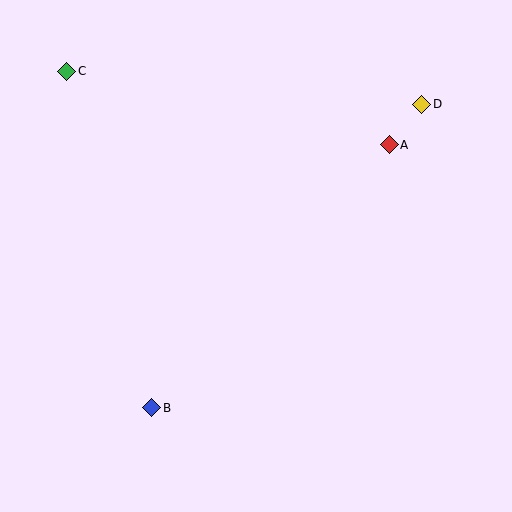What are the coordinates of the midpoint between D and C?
The midpoint between D and C is at (244, 88).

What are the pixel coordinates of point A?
Point A is at (389, 145).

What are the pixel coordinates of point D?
Point D is at (422, 104).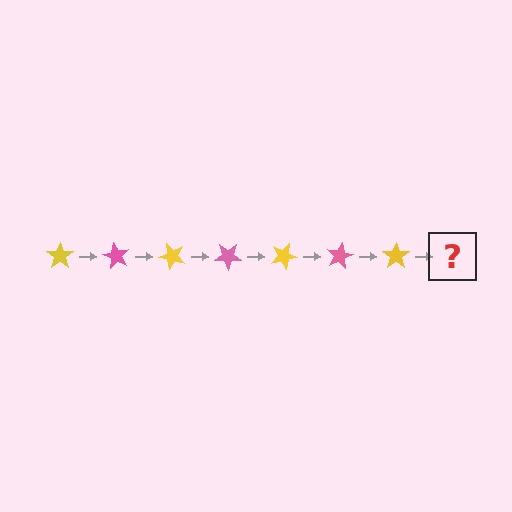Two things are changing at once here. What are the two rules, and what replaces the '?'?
The two rules are that it rotates 60 degrees each step and the color cycles through yellow and pink. The '?' should be a pink star, rotated 420 degrees from the start.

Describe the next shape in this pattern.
It should be a pink star, rotated 420 degrees from the start.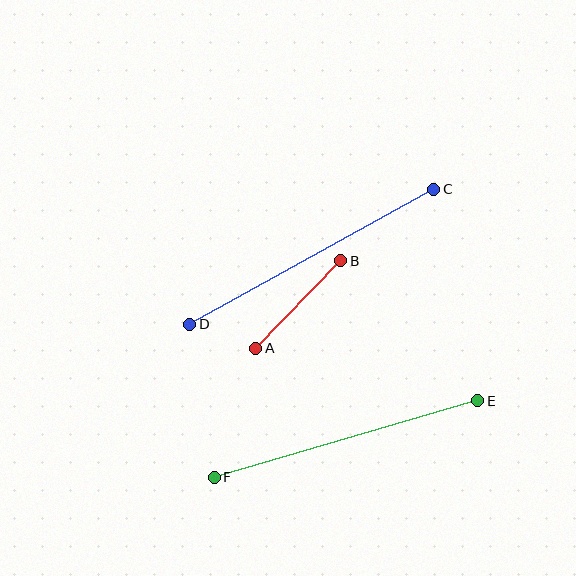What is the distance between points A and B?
The distance is approximately 122 pixels.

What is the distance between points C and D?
The distance is approximately 279 pixels.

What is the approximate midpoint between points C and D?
The midpoint is at approximately (312, 257) pixels.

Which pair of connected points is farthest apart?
Points C and D are farthest apart.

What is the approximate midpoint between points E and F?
The midpoint is at approximately (346, 439) pixels.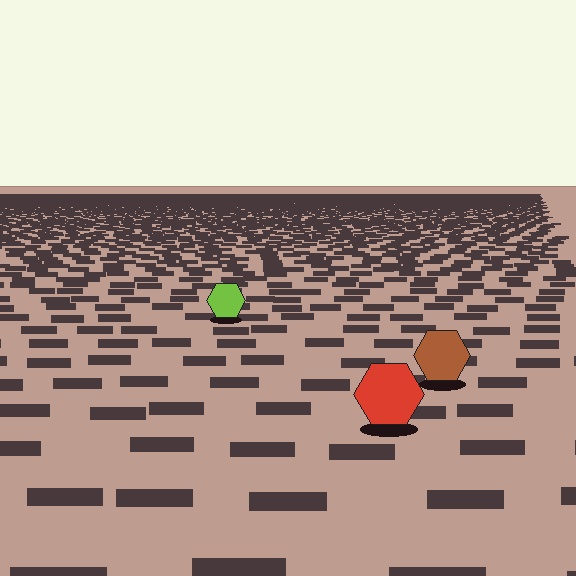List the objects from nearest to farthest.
From nearest to farthest: the red hexagon, the brown hexagon, the lime hexagon.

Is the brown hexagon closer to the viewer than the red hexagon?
No. The red hexagon is closer — you can tell from the texture gradient: the ground texture is coarser near it.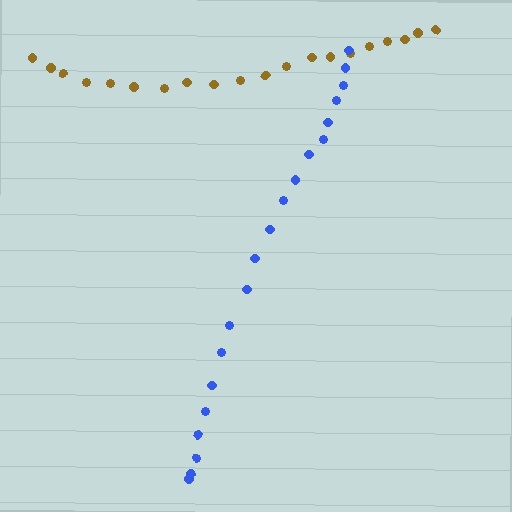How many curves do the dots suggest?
There are 2 distinct paths.